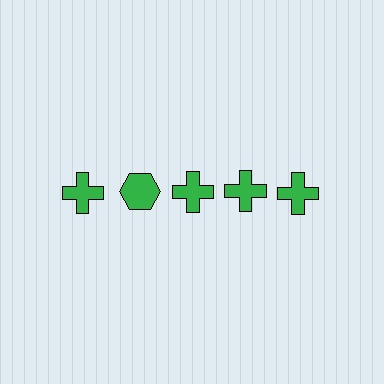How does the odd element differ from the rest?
It has a different shape: hexagon instead of cross.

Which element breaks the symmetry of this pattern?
The green hexagon in the top row, second from left column breaks the symmetry. All other shapes are green crosses.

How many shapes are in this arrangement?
There are 5 shapes arranged in a grid pattern.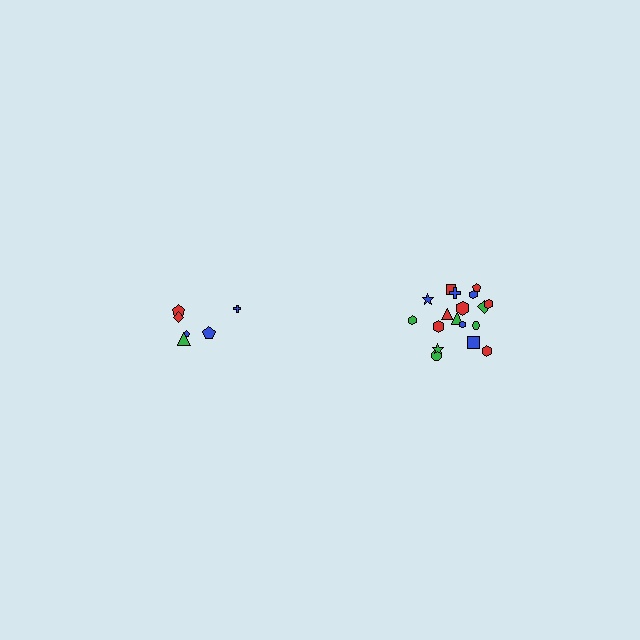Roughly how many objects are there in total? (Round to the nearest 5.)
Roughly 25 objects in total.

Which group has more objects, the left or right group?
The right group.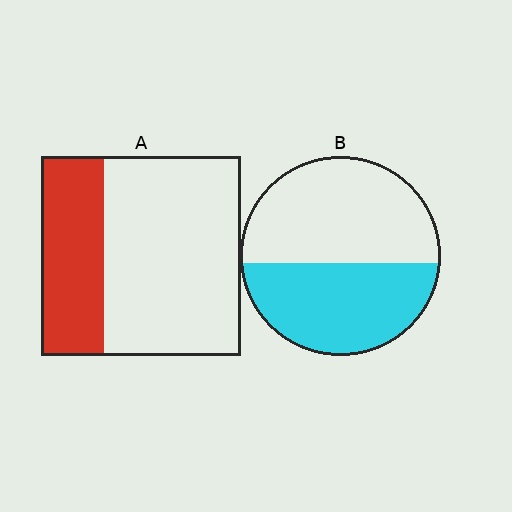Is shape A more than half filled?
No.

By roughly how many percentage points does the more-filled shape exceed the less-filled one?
By roughly 15 percentage points (B over A).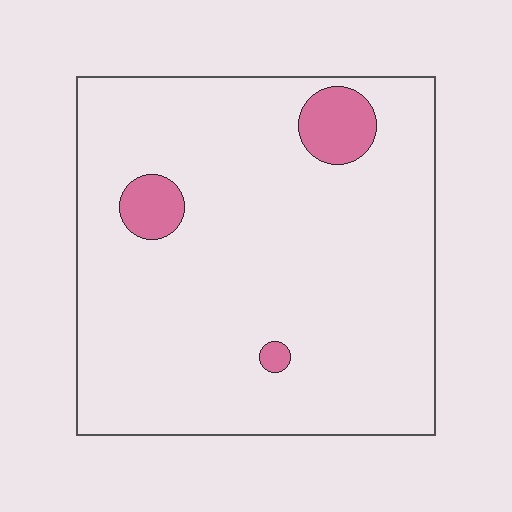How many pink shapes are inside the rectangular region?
3.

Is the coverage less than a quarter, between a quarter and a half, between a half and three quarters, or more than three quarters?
Less than a quarter.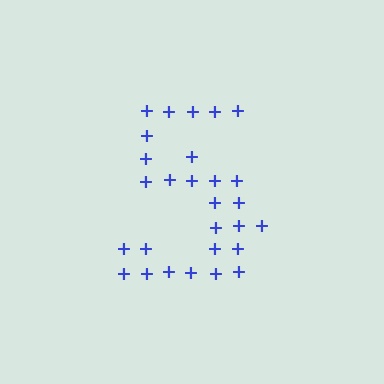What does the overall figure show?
The overall figure shows the digit 5.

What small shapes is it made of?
It is made of small plus signs.